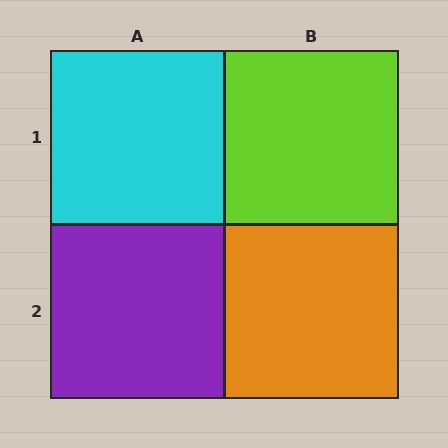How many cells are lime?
1 cell is lime.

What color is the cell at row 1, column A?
Cyan.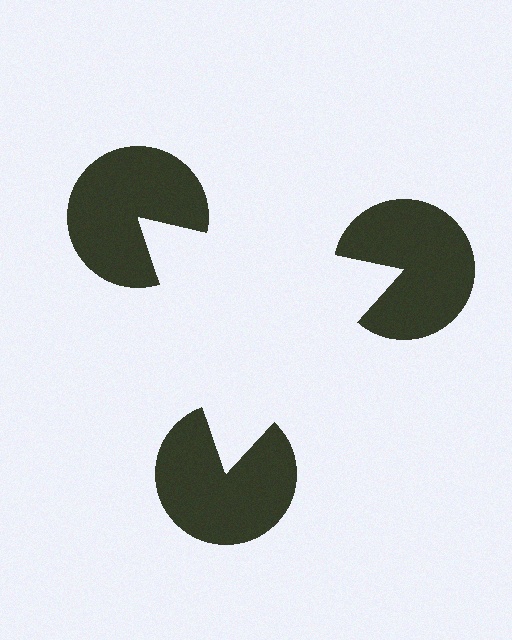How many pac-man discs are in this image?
There are 3 — one at each vertex of the illusory triangle.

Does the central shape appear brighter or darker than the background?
It typically appears slightly brighter than the background, even though no actual brightness change is drawn.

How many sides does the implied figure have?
3 sides.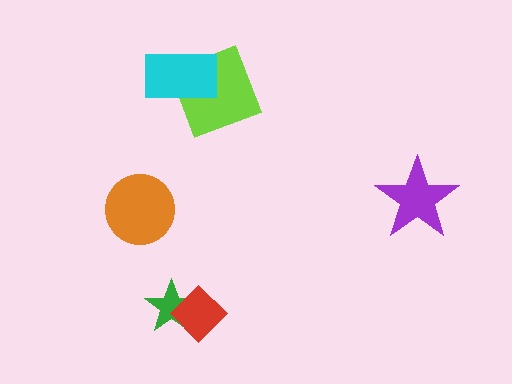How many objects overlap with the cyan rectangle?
1 object overlaps with the cyan rectangle.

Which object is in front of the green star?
The red diamond is in front of the green star.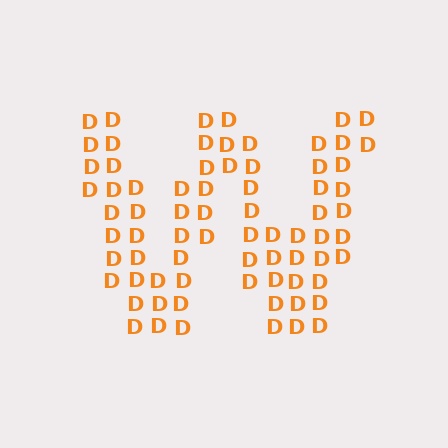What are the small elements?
The small elements are letter D's.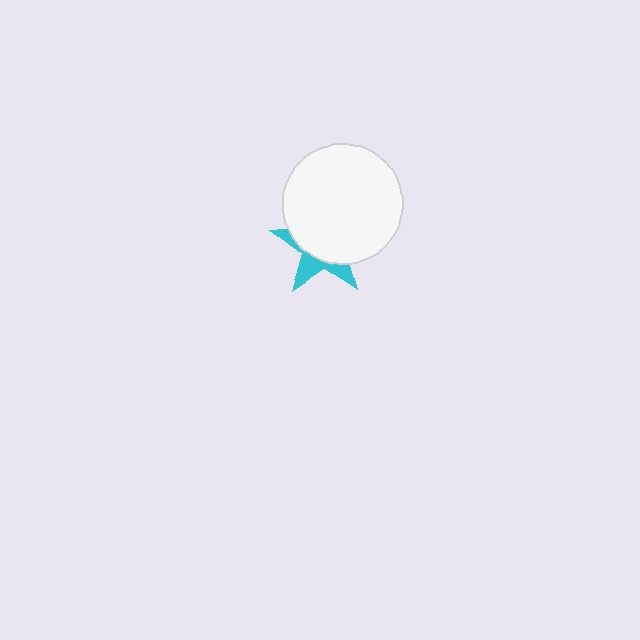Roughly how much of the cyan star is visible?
A small part of it is visible (roughly 33%).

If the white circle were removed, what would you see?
You would see the complete cyan star.